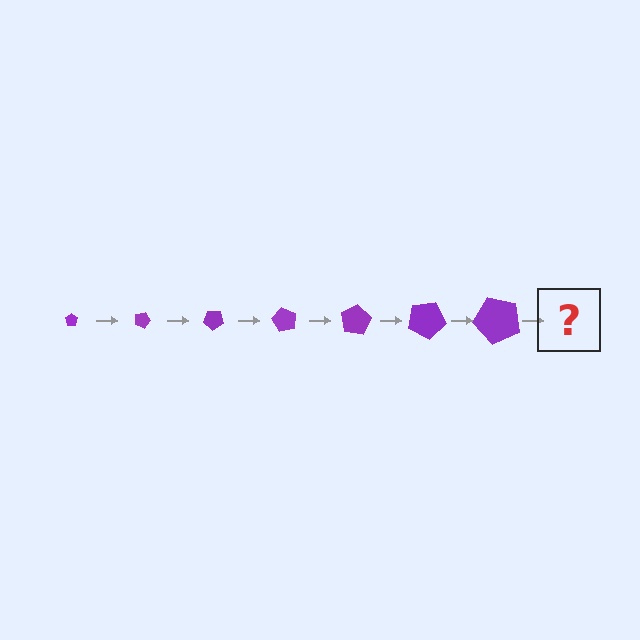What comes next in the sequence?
The next element should be a pentagon, larger than the previous one and rotated 140 degrees from the start.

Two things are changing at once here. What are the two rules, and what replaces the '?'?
The two rules are that the pentagon grows larger each step and it rotates 20 degrees each step. The '?' should be a pentagon, larger than the previous one and rotated 140 degrees from the start.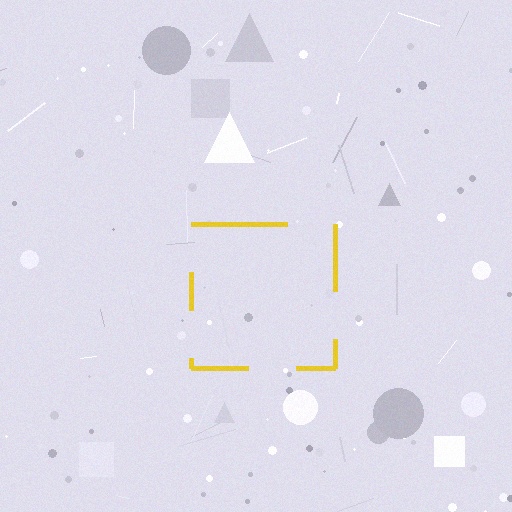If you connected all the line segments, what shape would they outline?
They would outline a square.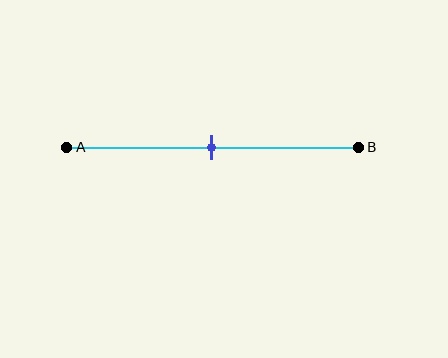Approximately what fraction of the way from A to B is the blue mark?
The blue mark is approximately 50% of the way from A to B.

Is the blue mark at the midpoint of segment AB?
Yes, the mark is approximately at the midpoint.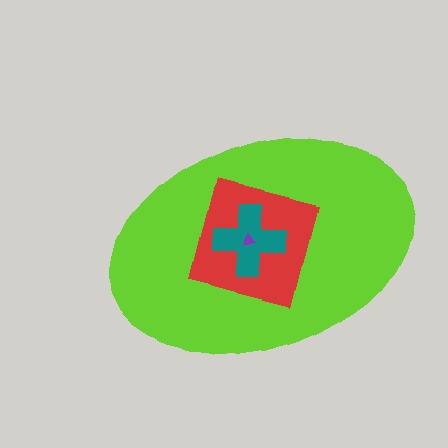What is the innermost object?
The purple triangle.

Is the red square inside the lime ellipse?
Yes.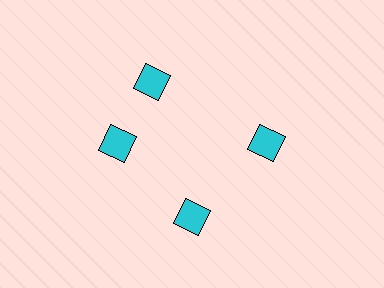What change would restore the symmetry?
The symmetry would be restored by rotating it back into even spacing with its neighbors so that all 4 diamonds sit at equal angles and equal distance from the center.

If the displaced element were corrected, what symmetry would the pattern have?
It would have 4-fold rotational symmetry — the pattern would map onto itself every 90 degrees.